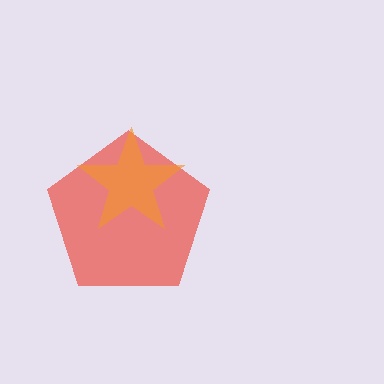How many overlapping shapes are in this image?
There are 2 overlapping shapes in the image.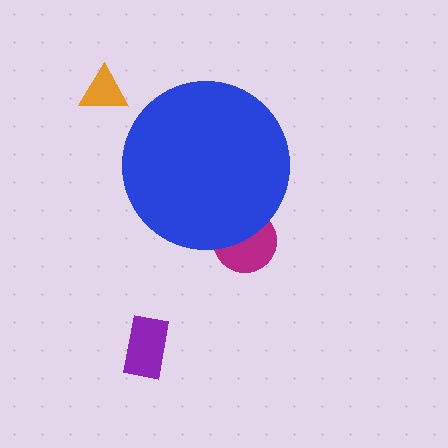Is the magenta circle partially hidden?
Yes, the magenta circle is partially hidden behind the blue circle.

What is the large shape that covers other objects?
A blue circle.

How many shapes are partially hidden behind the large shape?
1 shape is partially hidden.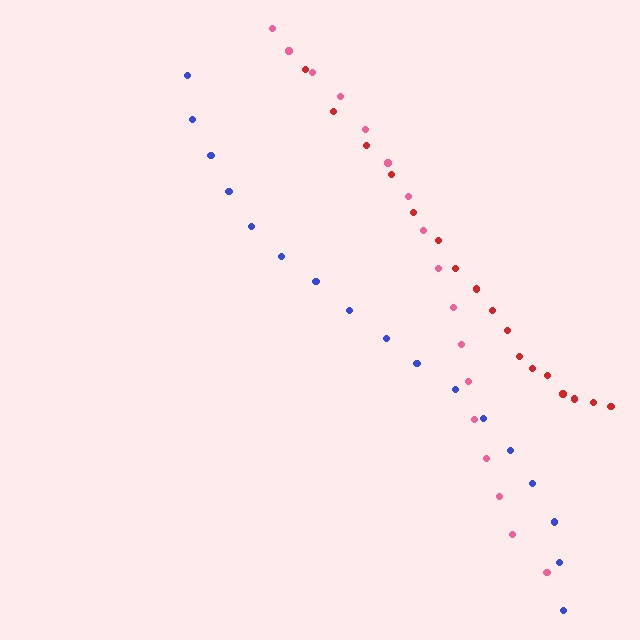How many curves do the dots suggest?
There are 3 distinct paths.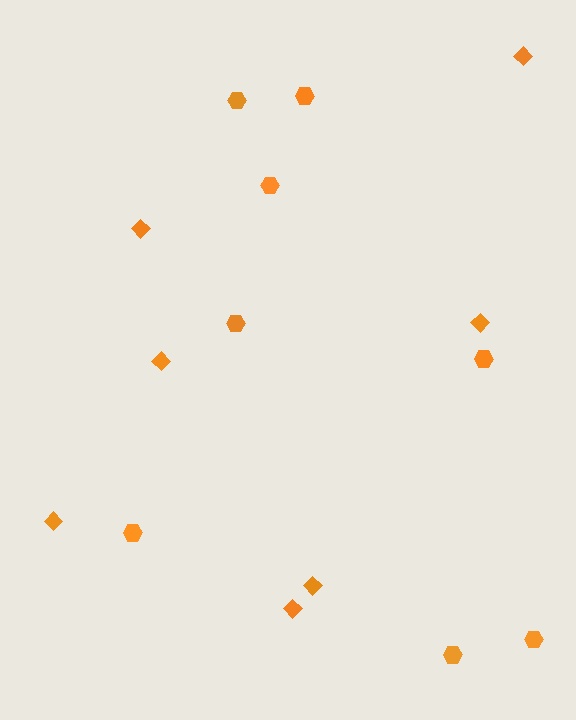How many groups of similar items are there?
There are 2 groups: one group of diamonds (7) and one group of hexagons (8).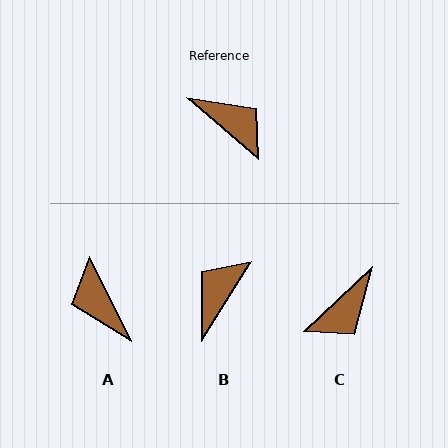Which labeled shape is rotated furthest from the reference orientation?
A, about 158 degrees away.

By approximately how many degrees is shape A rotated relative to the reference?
Approximately 158 degrees counter-clockwise.